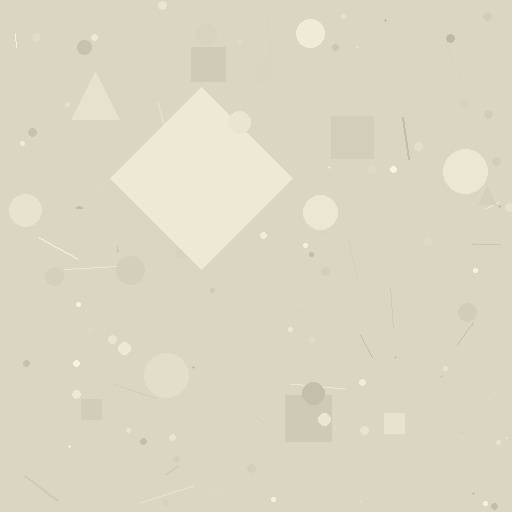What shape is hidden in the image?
A diamond is hidden in the image.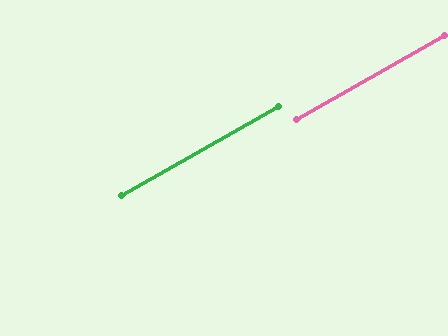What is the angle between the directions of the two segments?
Approximately 0 degrees.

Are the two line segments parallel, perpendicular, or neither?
Parallel — their directions differ by only 0.1°.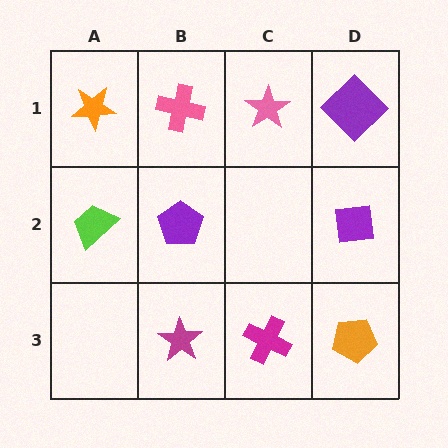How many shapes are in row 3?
3 shapes.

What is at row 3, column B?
A magenta star.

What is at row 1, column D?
A purple diamond.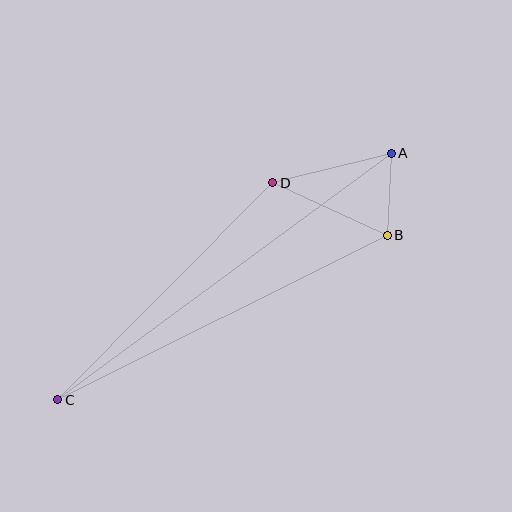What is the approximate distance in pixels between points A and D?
The distance between A and D is approximately 122 pixels.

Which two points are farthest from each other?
Points A and C are farthest from each other.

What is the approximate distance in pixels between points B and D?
The distance between B and D is approximately 126 pixels.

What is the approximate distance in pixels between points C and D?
The distance between C and D is approximately 305 pixels.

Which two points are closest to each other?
Points A and B are closest to each other.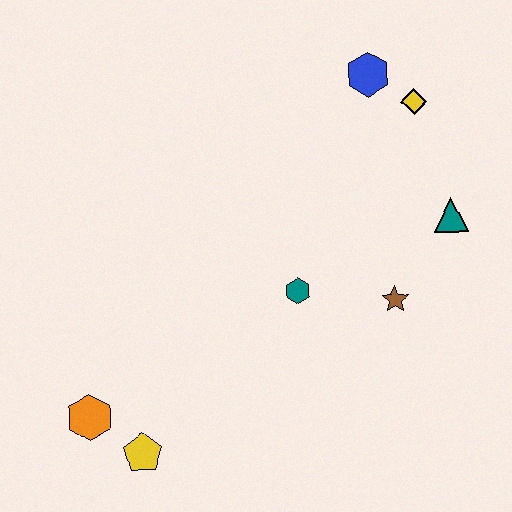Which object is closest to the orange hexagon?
The yellow pentagon is closest to the orange hexagon.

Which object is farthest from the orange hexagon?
The yellow diamond is farthest from the orange hexagon.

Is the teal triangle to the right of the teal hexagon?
Yes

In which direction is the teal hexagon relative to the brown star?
The teal hexagon is to the left of the brown star.